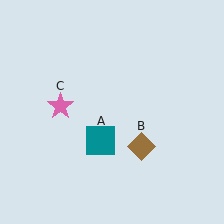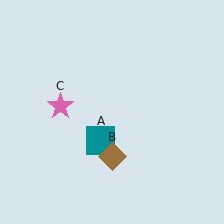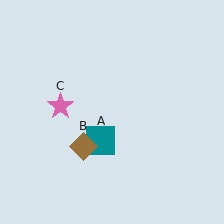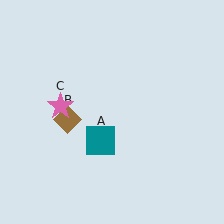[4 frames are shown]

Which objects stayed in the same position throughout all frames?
Teal square (object A) and pink star (object C) remained stationary.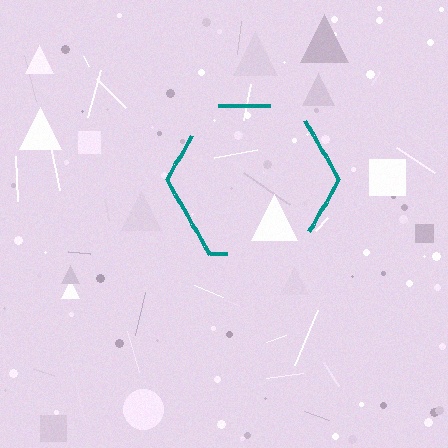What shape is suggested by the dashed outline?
The dashed outline suggests a hexagon.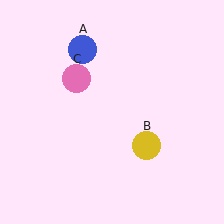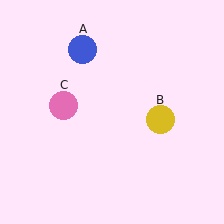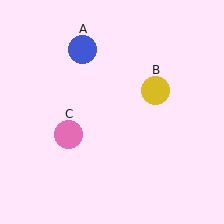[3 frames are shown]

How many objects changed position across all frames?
2 objects changed position: yellow circle (object B), pink circle (object C).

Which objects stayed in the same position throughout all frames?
Blue circle (object A) remained stationary.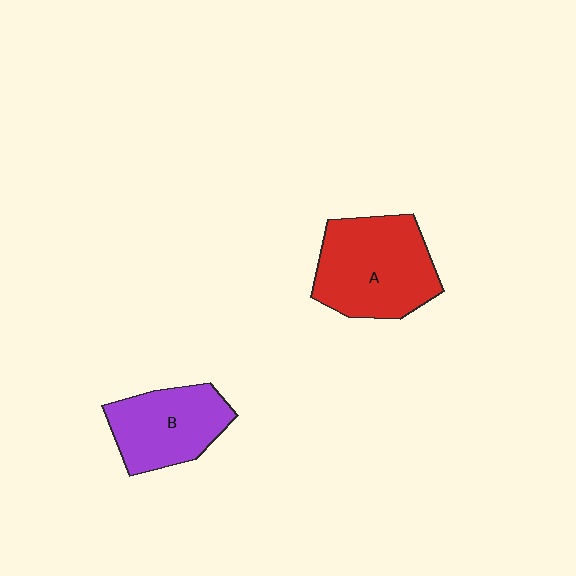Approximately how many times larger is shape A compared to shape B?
Approximately 1.3 times.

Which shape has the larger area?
Shape A (red).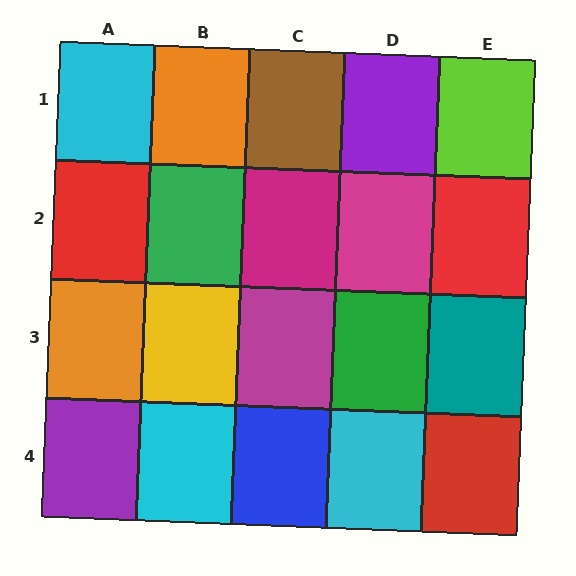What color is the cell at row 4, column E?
Red.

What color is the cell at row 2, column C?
Magenta.